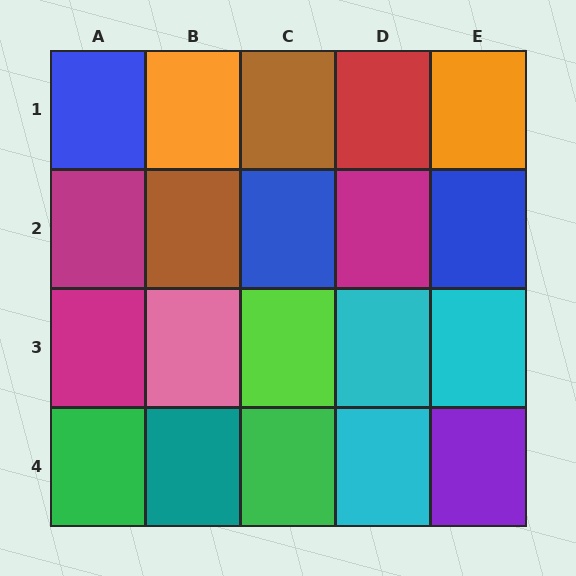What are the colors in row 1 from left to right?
Blue, orange, brown, red, orange.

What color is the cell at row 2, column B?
Brown.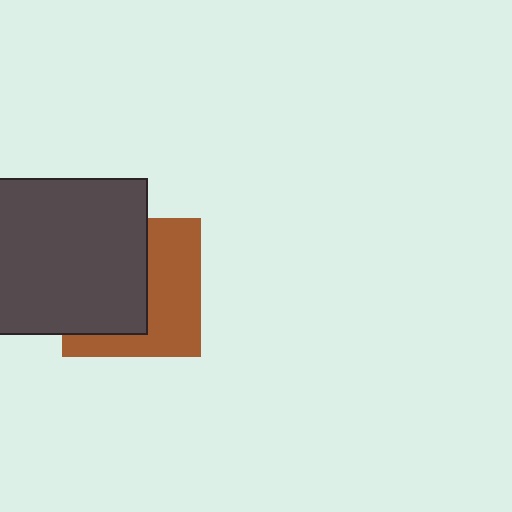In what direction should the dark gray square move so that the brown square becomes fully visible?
The dark gray square should move left. That is the shortest direction to clear the overlap and leave the brown square fully visible.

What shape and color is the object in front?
The object in front is a dark gray square.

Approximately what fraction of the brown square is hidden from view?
Roughly 52% of the brown square is hidden behind the dark gray square.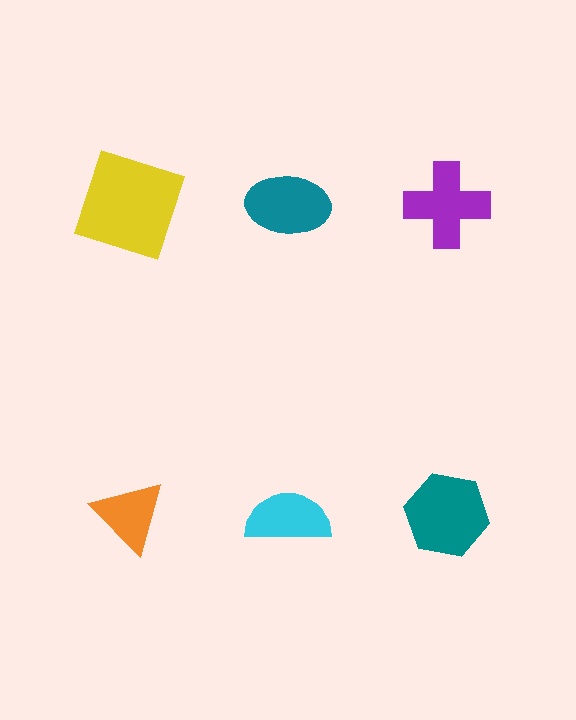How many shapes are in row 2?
3 shapes.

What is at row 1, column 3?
A purple cross.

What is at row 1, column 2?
A teal ellipse.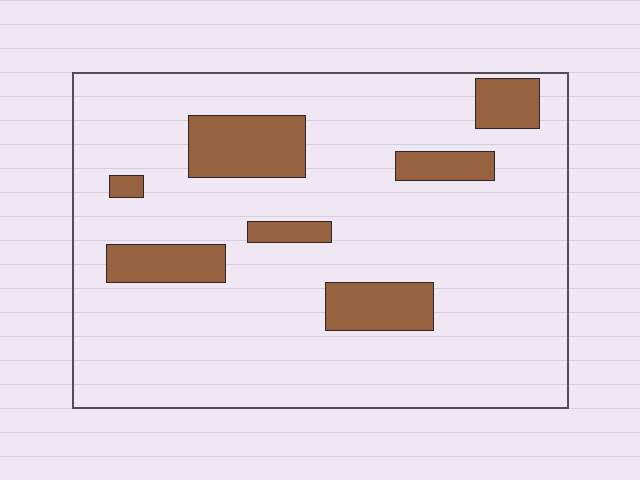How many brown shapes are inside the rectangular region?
7.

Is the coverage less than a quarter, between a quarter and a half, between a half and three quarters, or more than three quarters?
Less than a quarter.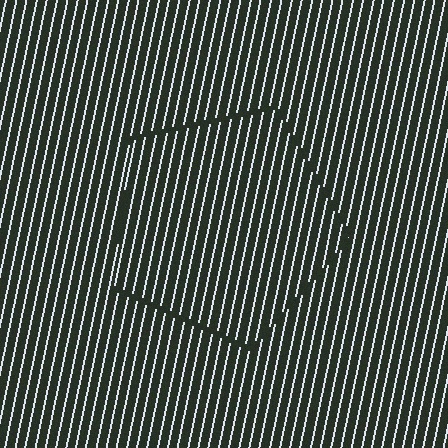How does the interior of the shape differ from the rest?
The interior of the shape contains the same grating, shifted by half a period — the contour is defined by the phase discontinuity where line-ends from the inner and outer gratings abut.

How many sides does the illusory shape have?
5 sides — the line-ends trace a pentagon.